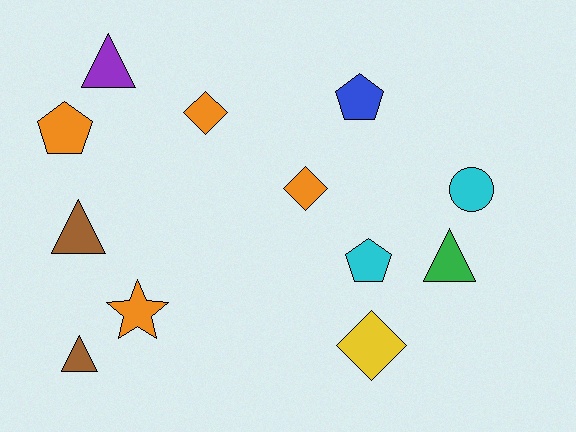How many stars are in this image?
There is 1 star.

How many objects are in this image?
There are 12 objects.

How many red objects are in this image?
There are no red objects.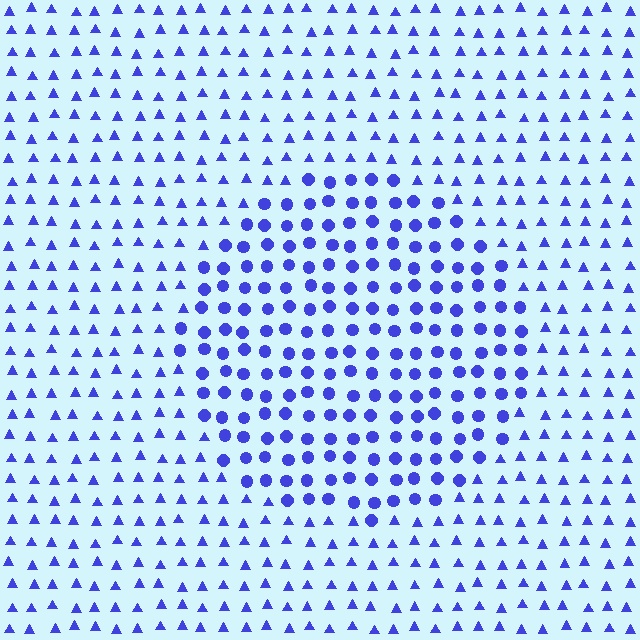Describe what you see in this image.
The image is filled with small blue elements arranged in a uniform grid. A circle-shaped region contains circles, while the surrounding area contains triangles. The boundary is defined purely by the change in element shape.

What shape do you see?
I see a circle.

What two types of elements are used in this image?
The image uses circles inside the circle region and triangles outside it.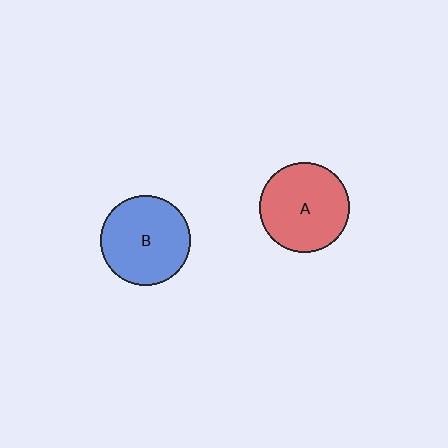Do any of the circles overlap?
No, none of the circles overlap.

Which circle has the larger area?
Circle A (red).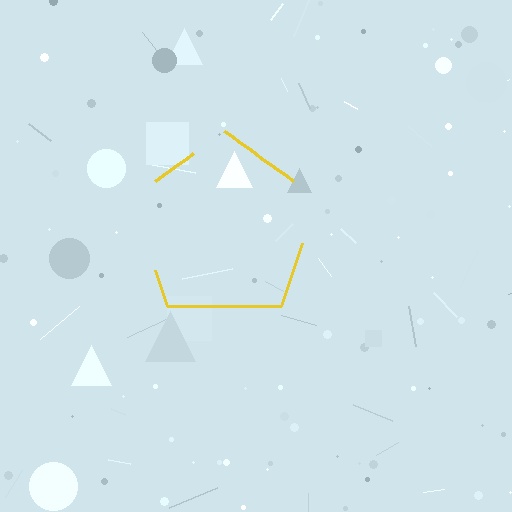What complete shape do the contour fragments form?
The contour fragments form a pentagon.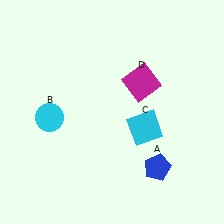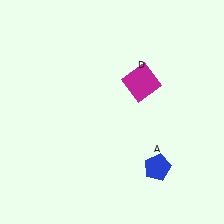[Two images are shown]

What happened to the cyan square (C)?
The cyan square (C) was removed in Image 2. It was in the bottom-right area of Image 1.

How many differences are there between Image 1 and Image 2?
There are 2 differences between the two images.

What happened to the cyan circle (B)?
The cyan circle (B) was removed in Image 2. It was in the bottom-left area of Image 1.